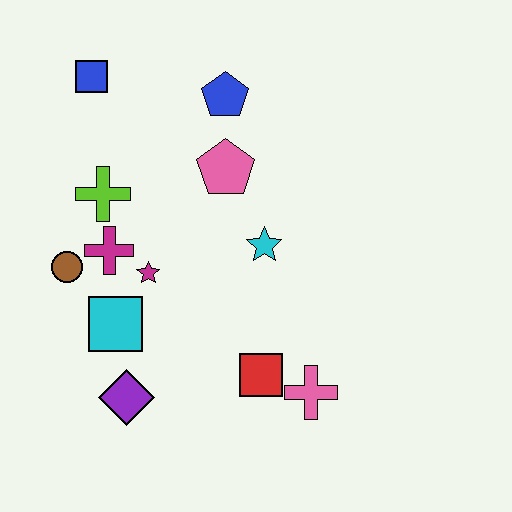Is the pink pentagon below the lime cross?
No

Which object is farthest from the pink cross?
The blue square is farthest from the pink cross.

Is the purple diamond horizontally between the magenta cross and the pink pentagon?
Yes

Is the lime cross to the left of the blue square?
No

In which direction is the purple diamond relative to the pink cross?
The purple diamond is to the left of the pink cross.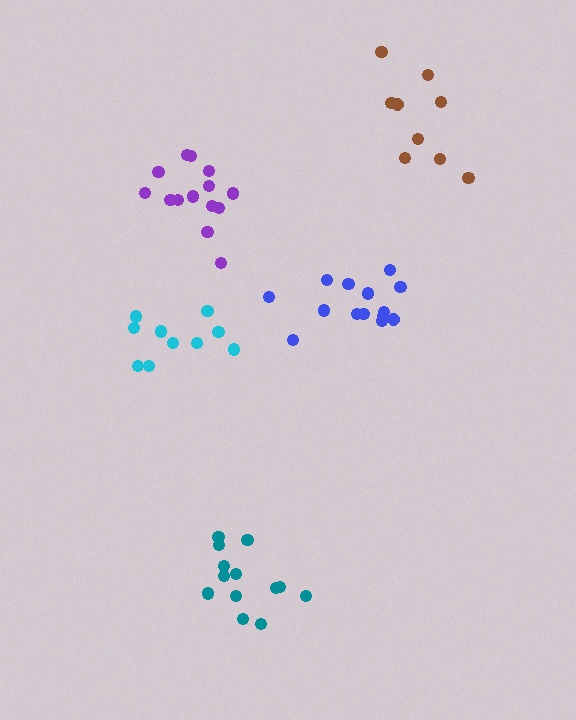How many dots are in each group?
Group 1: 13 dots, Group 2: 10 dots, Group 3: 9 dots, Group 4: 14 dots, Group 5: 14 dots (60 total).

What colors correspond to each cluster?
The clusters are colored: teal, cyan, brown, purple, blue.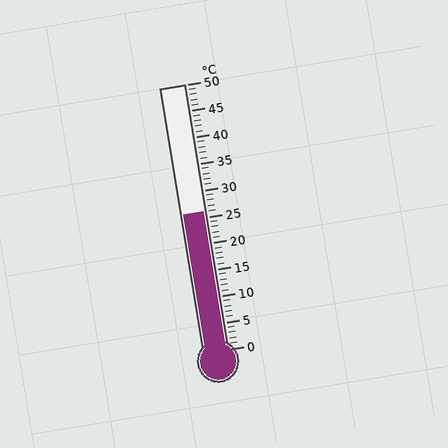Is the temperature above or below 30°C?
The temperature is below 30°C.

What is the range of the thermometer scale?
The thermometer scale ranges from 0°C to 50°C.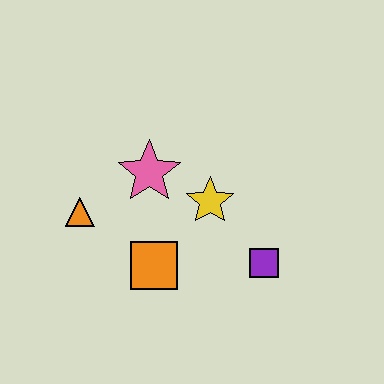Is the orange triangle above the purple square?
Yes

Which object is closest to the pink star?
The yellow star is closest to the pink star.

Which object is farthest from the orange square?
The purple square is farthest from the orange square.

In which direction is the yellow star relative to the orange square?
The yellow star is above the orange square.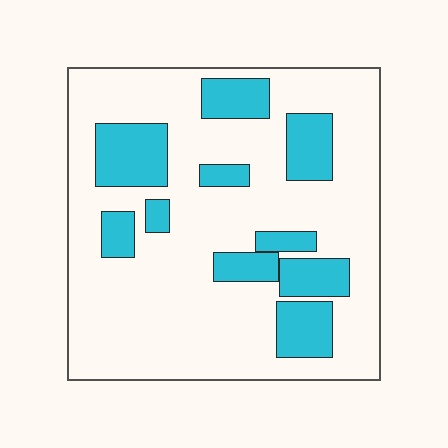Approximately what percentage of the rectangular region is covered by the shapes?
Approximately 25%.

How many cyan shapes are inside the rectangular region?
10.